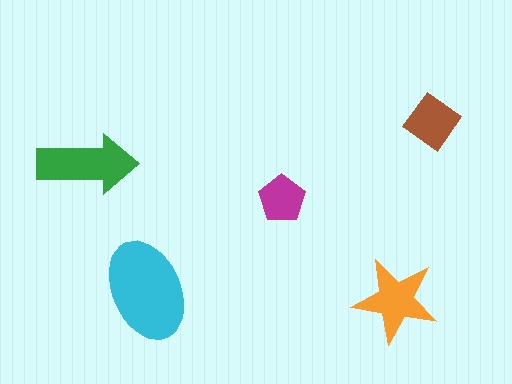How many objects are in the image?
There are 5 objects in the image.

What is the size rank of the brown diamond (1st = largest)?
4th.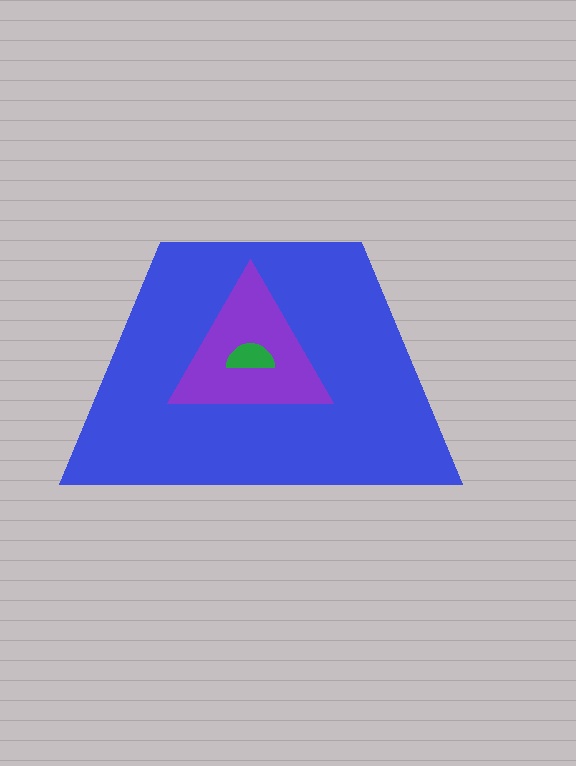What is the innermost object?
The green semicircle.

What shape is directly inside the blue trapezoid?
The purple triangle.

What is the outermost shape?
The blue trapezoid.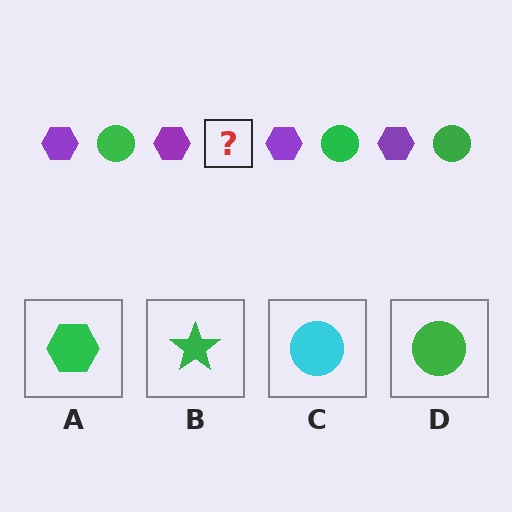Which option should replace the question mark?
Option D.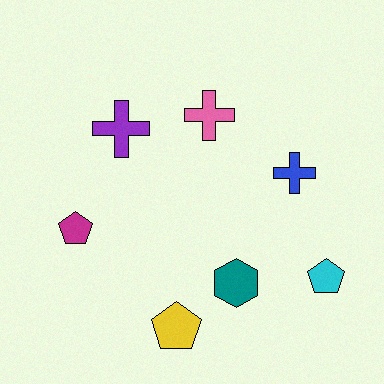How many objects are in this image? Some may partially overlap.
There are 7 objects.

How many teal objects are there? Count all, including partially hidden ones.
There is 1 teal object.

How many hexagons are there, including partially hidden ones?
There is 1 hexagon.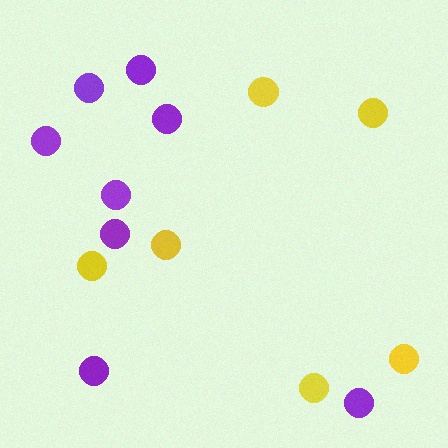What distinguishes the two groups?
There are 2 groups: one group of purple circles (8) and one group of yellow circles (6).